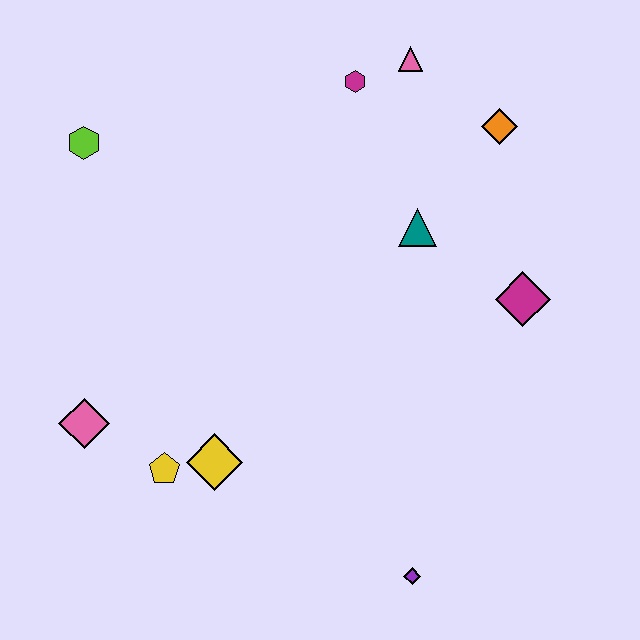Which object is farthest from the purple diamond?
The lime hexagon is farthest from the purple diamond.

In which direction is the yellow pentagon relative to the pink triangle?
The yellow pentagon is below the pink triangle.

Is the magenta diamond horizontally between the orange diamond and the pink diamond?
No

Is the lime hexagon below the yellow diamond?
No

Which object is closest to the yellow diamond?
The yellow pentagon is closest to the yellow diamond.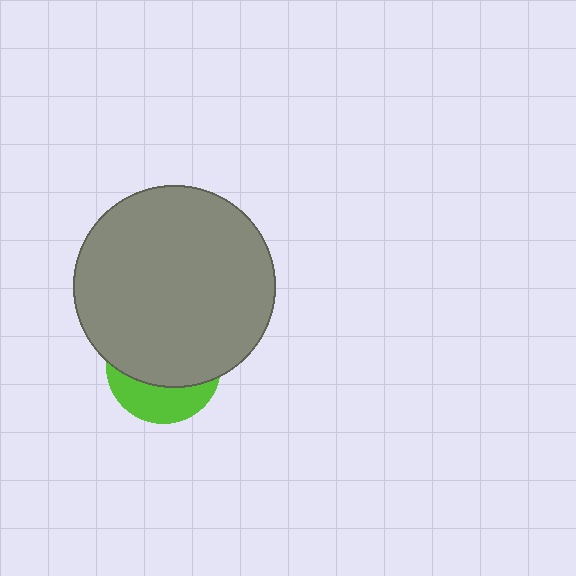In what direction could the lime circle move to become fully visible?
The lime circle could move down. That would shift it out from behind the gray circle entirely.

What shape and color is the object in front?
The object in front is a gray circle.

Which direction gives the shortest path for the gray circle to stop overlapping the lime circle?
Moving up gives the shortest separation.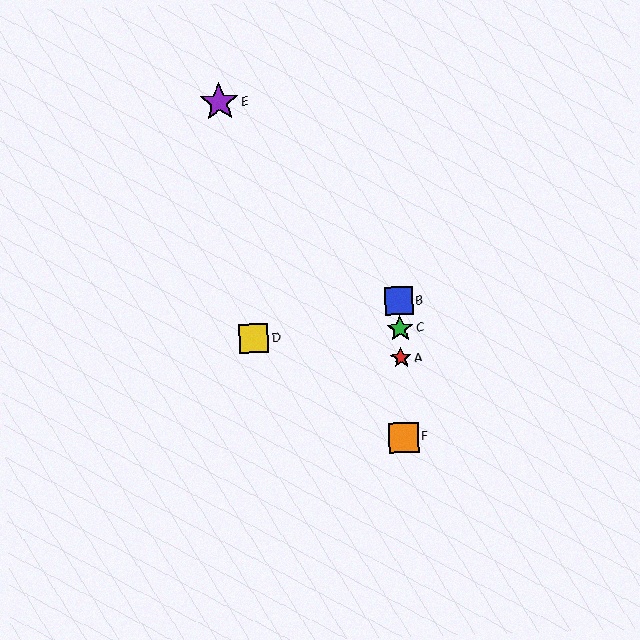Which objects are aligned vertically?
Objects A, B, C, F are aligned vertically.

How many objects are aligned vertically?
4 objects (A, B, C, F) are aligned vertically.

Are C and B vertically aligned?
Yes, both are at x≈400.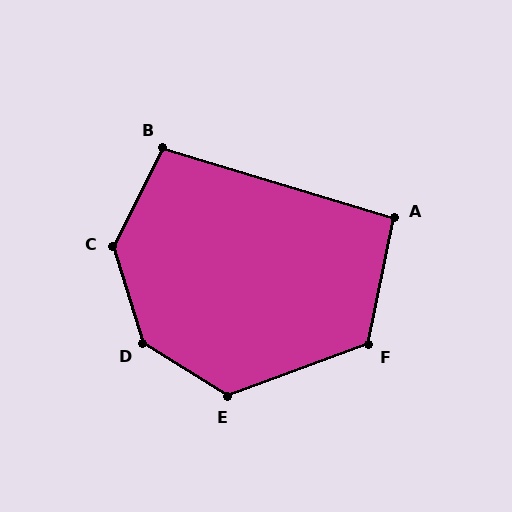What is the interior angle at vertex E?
Approximately 128 degrees (obtuse).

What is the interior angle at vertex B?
Approximately 100 degrees (obtuse).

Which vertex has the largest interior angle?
D, at approximately 139 degrees.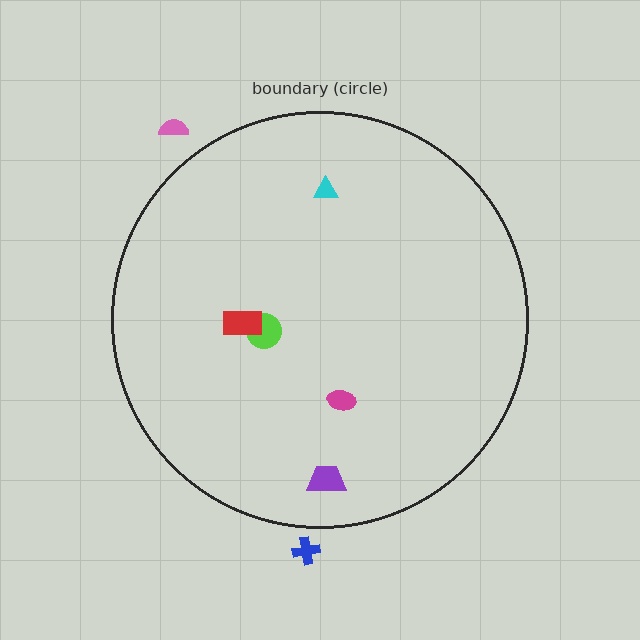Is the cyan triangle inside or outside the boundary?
Inside.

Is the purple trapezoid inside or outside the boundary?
Inside.